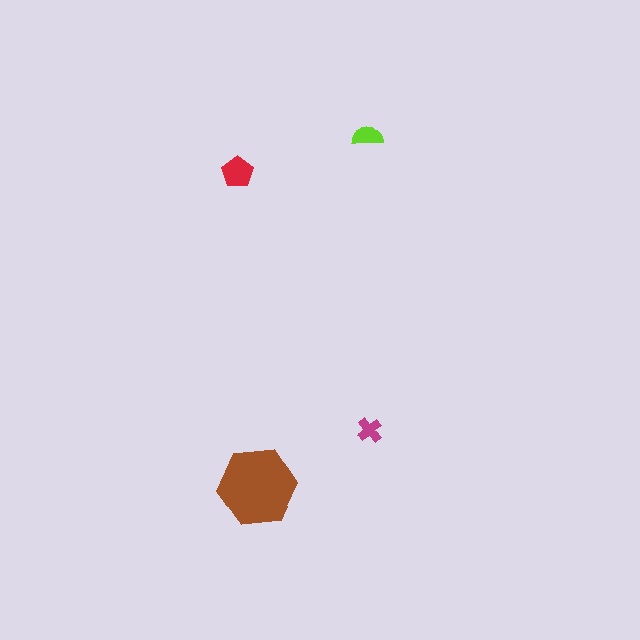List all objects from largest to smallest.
The brown hexagon, the red pentagon, the lime semicircle, the magenta cross.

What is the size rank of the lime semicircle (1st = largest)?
3rd.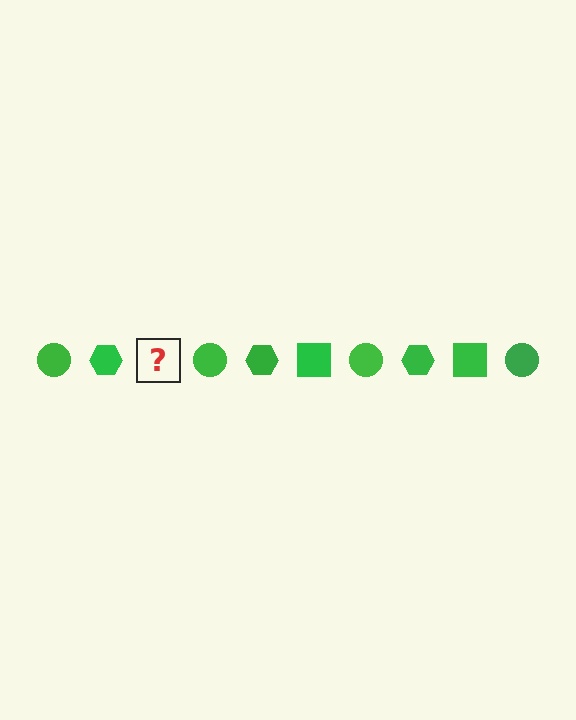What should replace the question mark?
The question mark should be replaced with a green square.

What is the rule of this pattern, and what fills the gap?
The rule is that the pattern cycles through circle, hexagon, square shapes in green. The gap should be filled with a green square.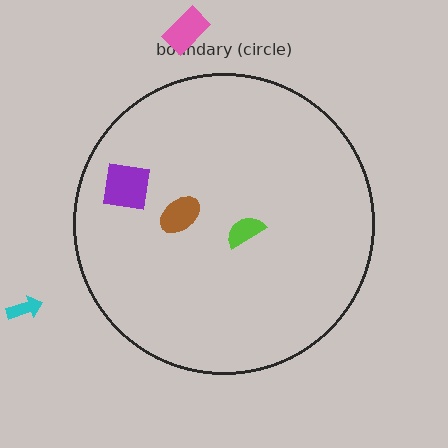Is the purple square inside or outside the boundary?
Inside.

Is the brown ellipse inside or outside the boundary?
Inside.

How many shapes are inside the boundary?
3 inside, 2 outside.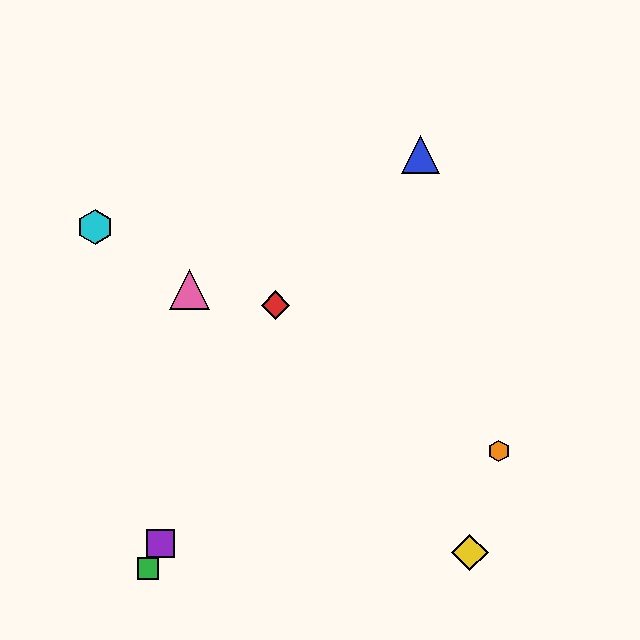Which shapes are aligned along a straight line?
The red diamond, the green square, the purple square are aligned along a straight line.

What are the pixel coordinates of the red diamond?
The red diamond is at (275, 305).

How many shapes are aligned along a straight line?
3 shapes (the red diamond, the green square, the purple square) are aligned along a straight line.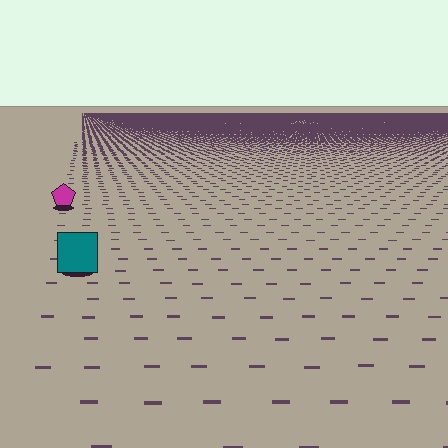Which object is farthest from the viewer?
The magenta pentagon is farthest from the viewer. It appears smaller and the ground texture around it is denser.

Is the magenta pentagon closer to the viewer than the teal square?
No. The teal square is closer — you can tell from the texture gradient: the ground texture is coarser near it.